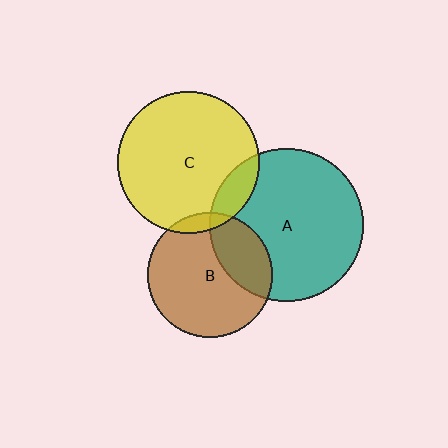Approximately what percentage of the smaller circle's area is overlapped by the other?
Approximately 10%.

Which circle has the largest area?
Circle A (teal).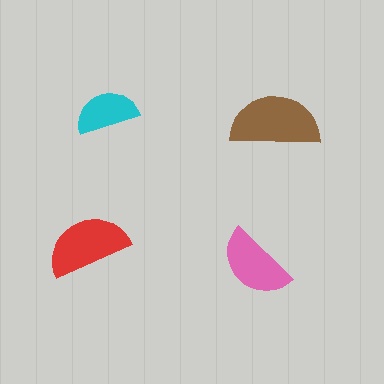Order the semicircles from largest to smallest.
the brown one, the red one, the pink one, the cyan one.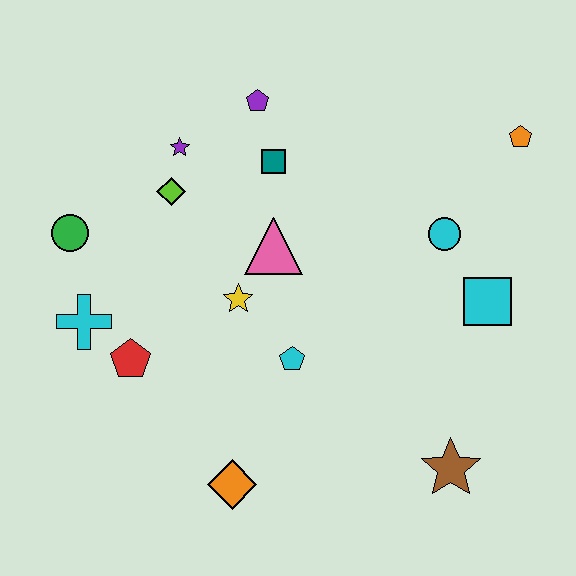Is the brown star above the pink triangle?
No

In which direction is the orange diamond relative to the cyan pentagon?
The orange diamond is below the cyan pentagon.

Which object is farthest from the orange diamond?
The orange pentagon is farthest from the orange diamond.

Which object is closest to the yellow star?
The pink triangle is closest to the yellow star.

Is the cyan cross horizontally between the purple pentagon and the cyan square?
No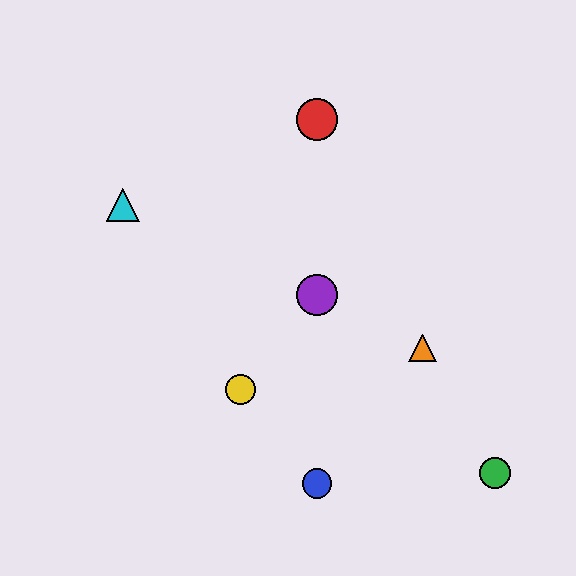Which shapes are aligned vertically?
The red circle, the blue circle, the purple circle are aligned vertically.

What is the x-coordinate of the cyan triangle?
The cyan triangle is at x≈123.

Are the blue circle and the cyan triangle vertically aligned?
No, the blue circle is at x≈317 and the cyan triangle is at x≈123.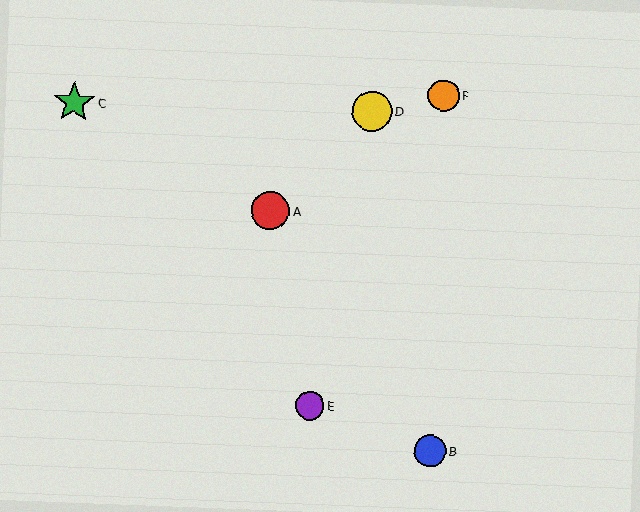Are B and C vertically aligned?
No, B is at x≈430 and C is at x≈74.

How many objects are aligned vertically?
2 objects (B, F) are aligned vertically.